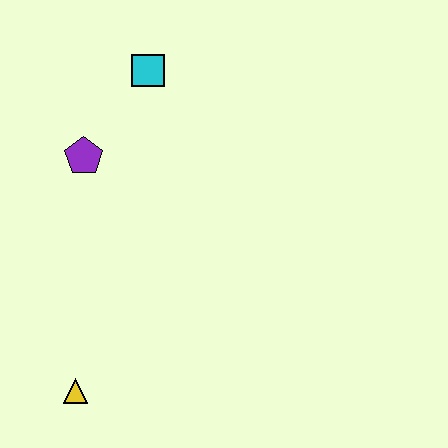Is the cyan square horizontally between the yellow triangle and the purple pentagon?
No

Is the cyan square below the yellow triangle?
No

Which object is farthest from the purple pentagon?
The yellow triangle is farthest from the purple pentagon.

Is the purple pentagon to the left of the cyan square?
Yes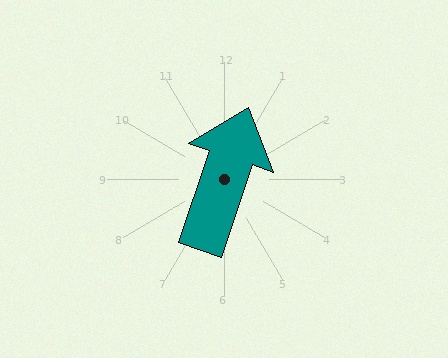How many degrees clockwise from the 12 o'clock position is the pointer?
Approximately 19 degrees.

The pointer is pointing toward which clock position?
Roughly 1 o'clock.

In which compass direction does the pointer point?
North.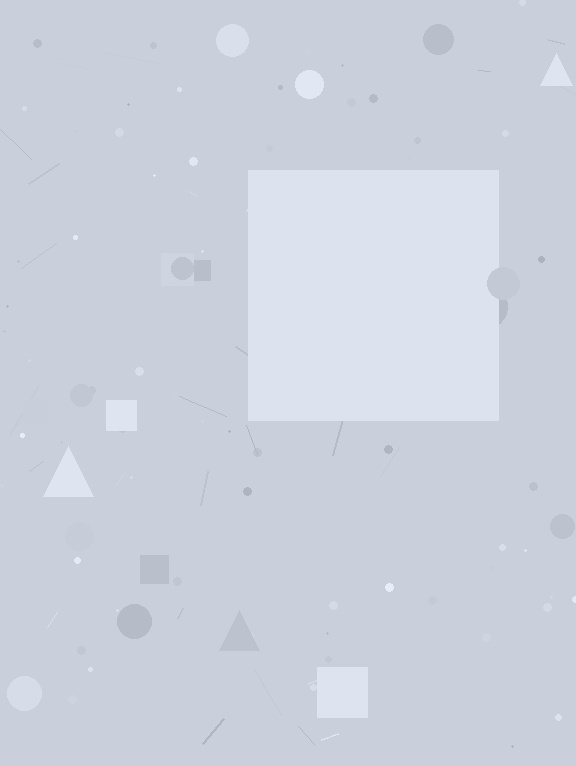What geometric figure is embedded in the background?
A square is embedded in the background.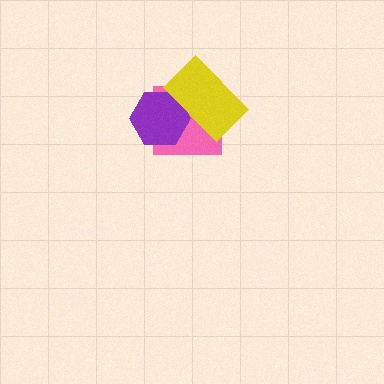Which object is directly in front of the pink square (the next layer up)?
The purple hexagon is directly in front of the pink square.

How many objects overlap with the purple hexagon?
2 objects overlap with the purple hexagon.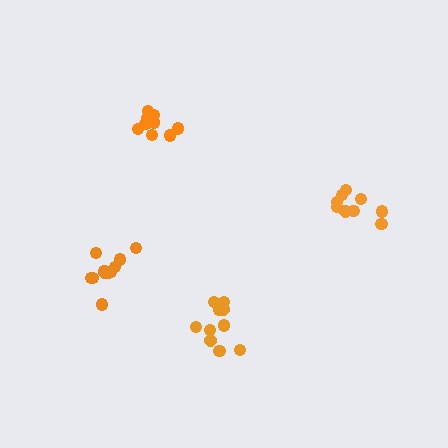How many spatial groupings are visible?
There are 4 spatial groupings.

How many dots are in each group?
Group 1: 10 dots, Group 2: 9 dots, Group 3: 10 dots, Group 4: 11 dots (40 total).